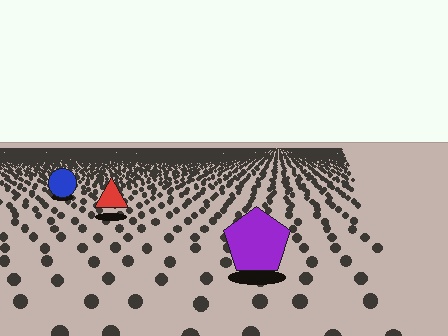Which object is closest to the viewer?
The purple pentagon is closest. The texture marks near it are larger and more spread out.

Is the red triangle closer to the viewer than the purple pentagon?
No. The purple pentagon is closer — you can tell from the texture gradient: the ground texture is coarser near it.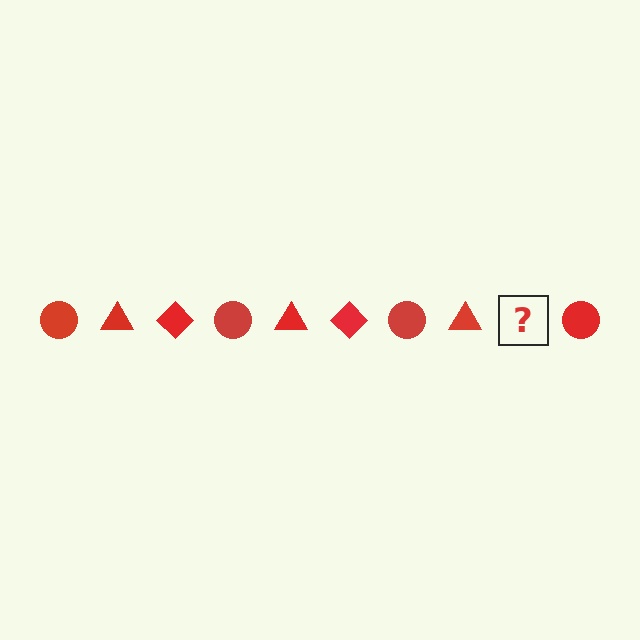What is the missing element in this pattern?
The missing element is a red diamond.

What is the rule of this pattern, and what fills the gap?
The rule is that the pattern cycles through circle, triangle, diamond shapes in red. The gap should be filled with a red diamond.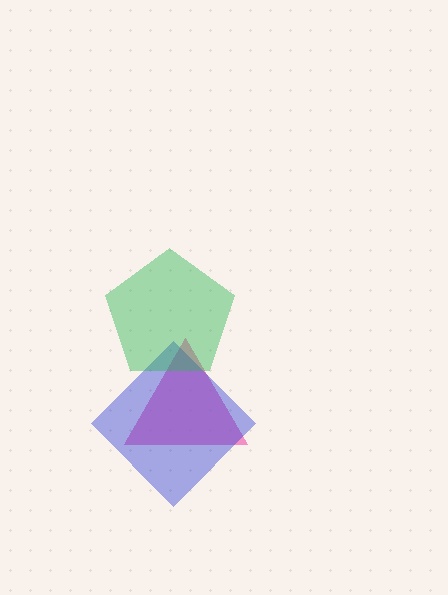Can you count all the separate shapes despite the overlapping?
Yes, there are 3 separate shapes.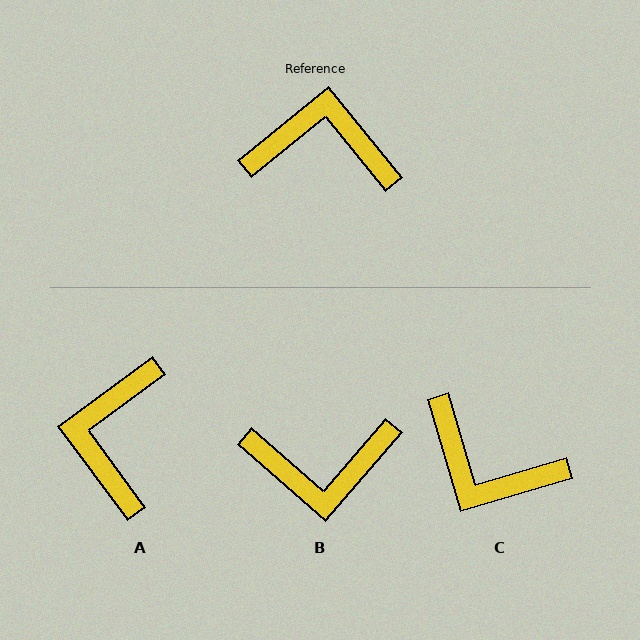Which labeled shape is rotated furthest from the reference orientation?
B, about 170 degrees away.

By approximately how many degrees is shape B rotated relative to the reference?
Approximately 170 degrees clockwise.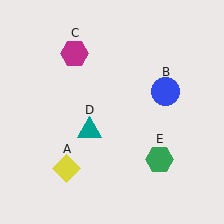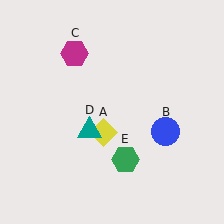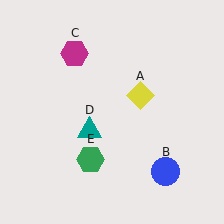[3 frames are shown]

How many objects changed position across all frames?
3 objects changed position: yellow diamond (object A), blue circle (object B), green hexagon (object E).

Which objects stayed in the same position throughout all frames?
Magenta hexagon (object C) and teal triangle (object D) remained stationary.